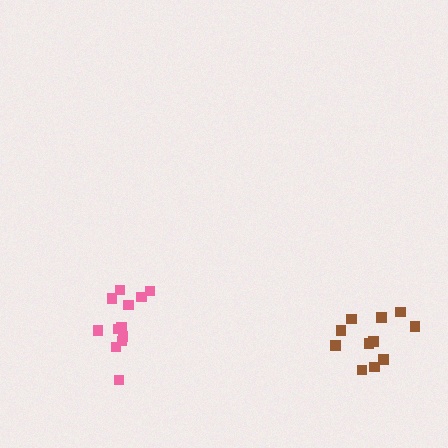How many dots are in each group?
Group 1: 12 dots, Group 2: 11 dots (23 total).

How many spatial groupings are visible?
There are 2 spatial groupings.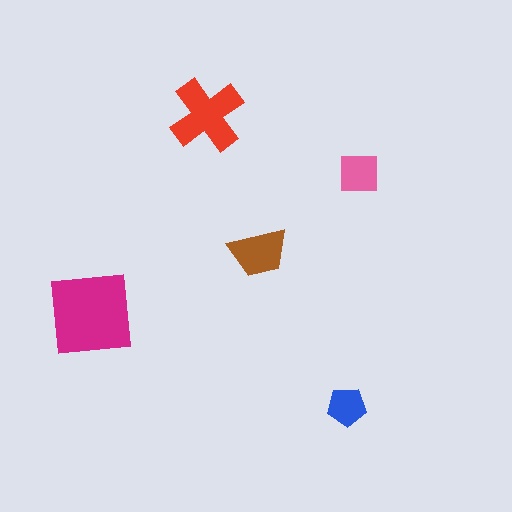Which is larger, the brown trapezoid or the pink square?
The brown trapezoid.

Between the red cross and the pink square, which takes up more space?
The red cross.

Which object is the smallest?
The blue pentagon.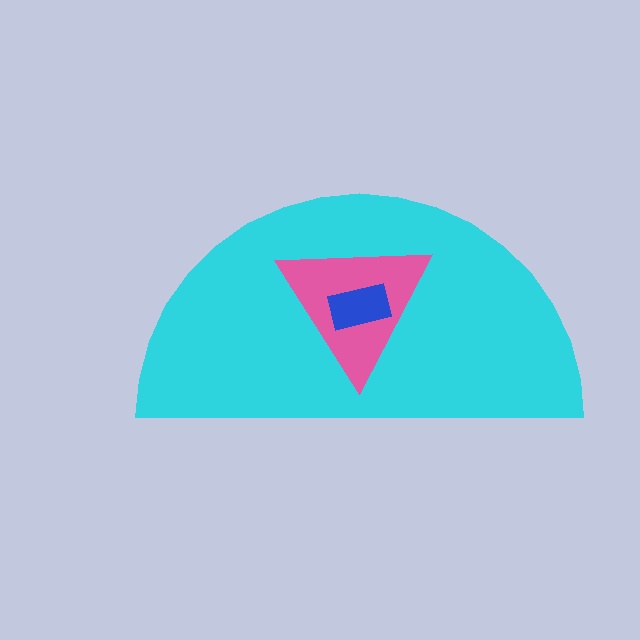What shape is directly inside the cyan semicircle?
The pink triangle.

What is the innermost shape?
The blue rectangle.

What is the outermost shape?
The cyan semicircle.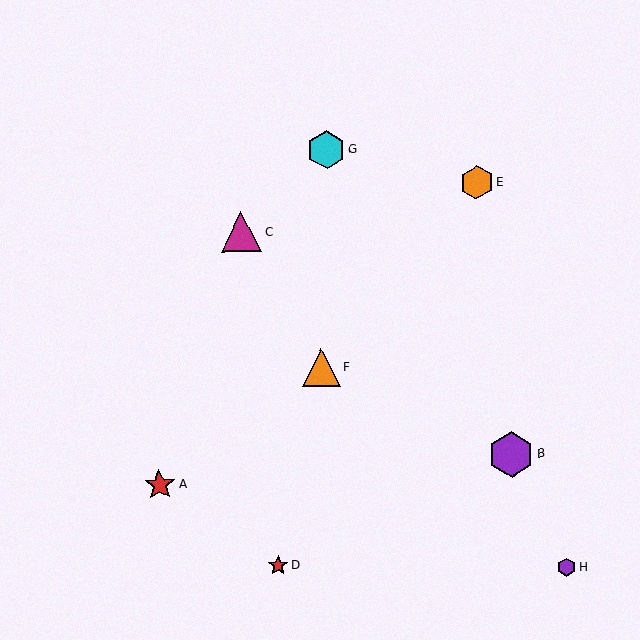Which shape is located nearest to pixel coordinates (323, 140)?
The cyan hexagon (labeled G) at (326, 150) is nearest to that location.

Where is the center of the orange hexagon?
The center of the orange hexagon is at (477, 182).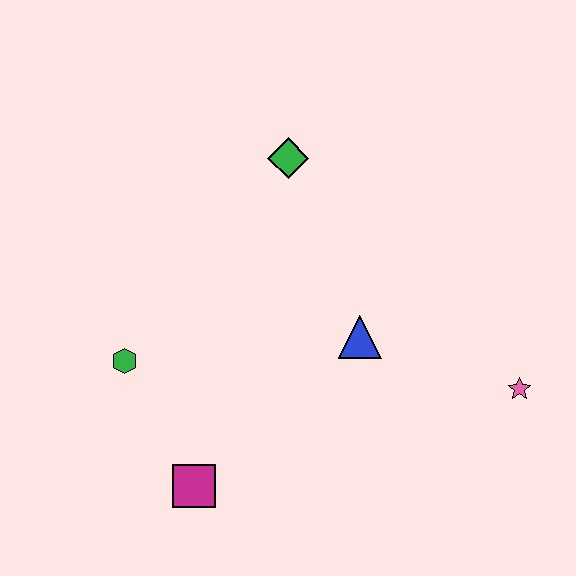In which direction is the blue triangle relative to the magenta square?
The blue triangle is to the right of the magenta square.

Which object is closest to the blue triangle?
The pink star is closest to the blue triangle.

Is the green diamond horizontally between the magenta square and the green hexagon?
No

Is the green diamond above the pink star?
Yes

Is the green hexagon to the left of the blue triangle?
Yes